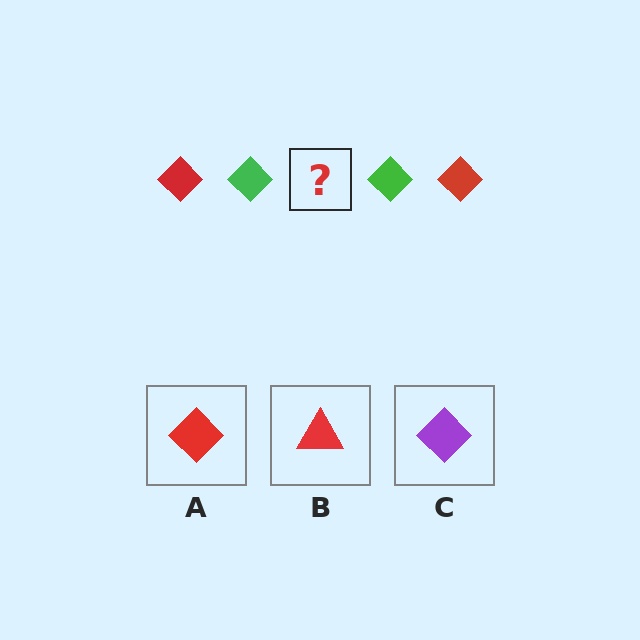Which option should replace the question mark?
Option A.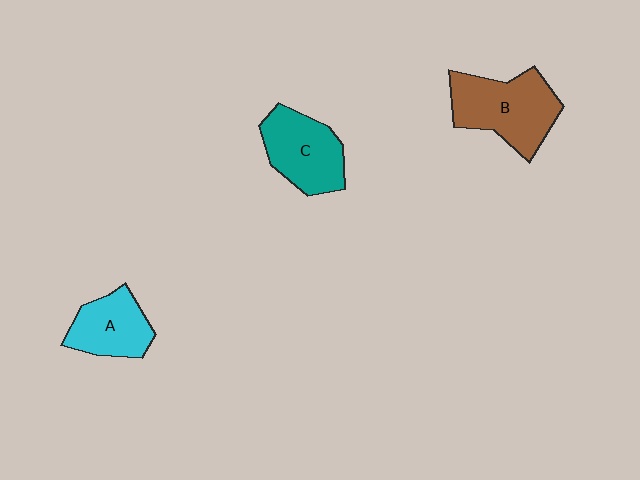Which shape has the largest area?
Shape B (brown).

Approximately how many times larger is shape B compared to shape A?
Approximately 1.5 times.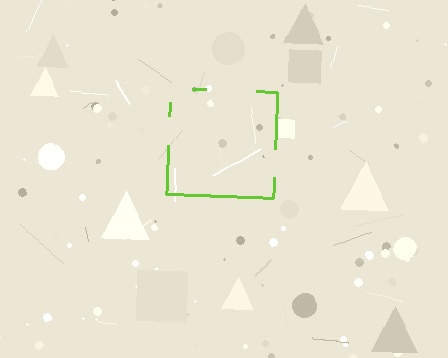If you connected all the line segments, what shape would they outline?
They would outline a square.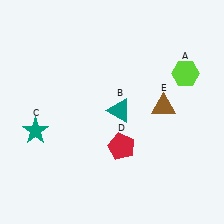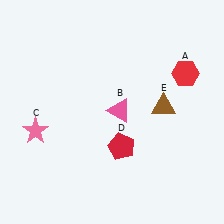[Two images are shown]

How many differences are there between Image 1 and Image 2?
There are 3 differences between the two images.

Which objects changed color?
A changed from lime to red. B changed from teal to pink. C changed from teal to pink.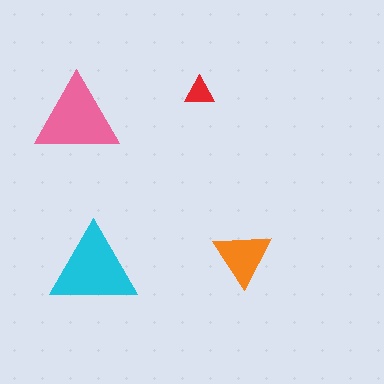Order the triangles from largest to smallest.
the cyan one, the pink one, the orange one, the red one.